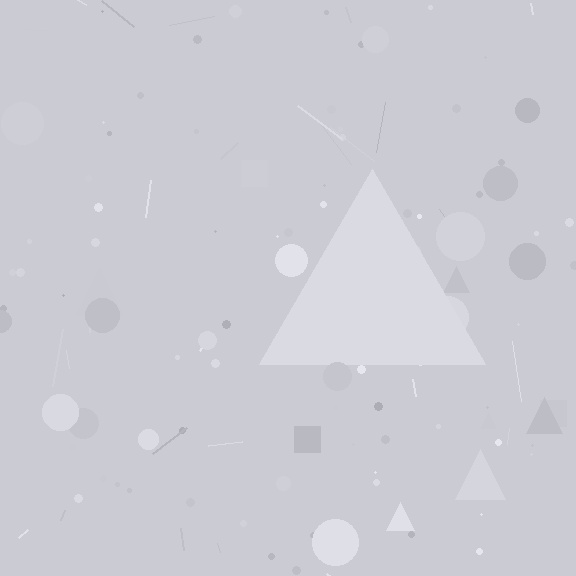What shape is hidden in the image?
A triangle is hidden in the image.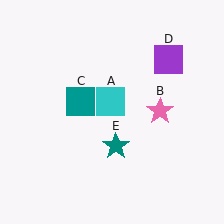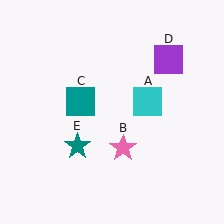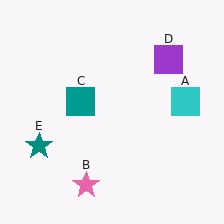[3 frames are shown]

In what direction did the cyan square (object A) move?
The cyan square (object A) moved right.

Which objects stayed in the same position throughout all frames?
Teal square (object C) and purple square (object D) remained stationary.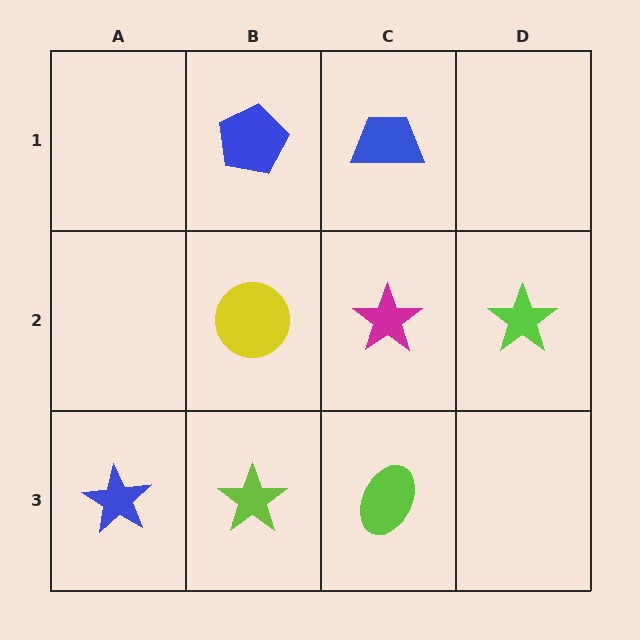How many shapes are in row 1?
2 shapes.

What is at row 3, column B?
A lime star.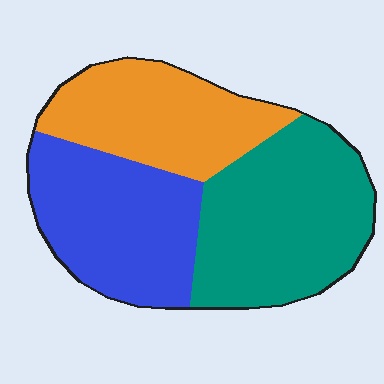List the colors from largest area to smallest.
From largest to smallest: teal, blue, orange.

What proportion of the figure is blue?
Blue covers 33% of the figure.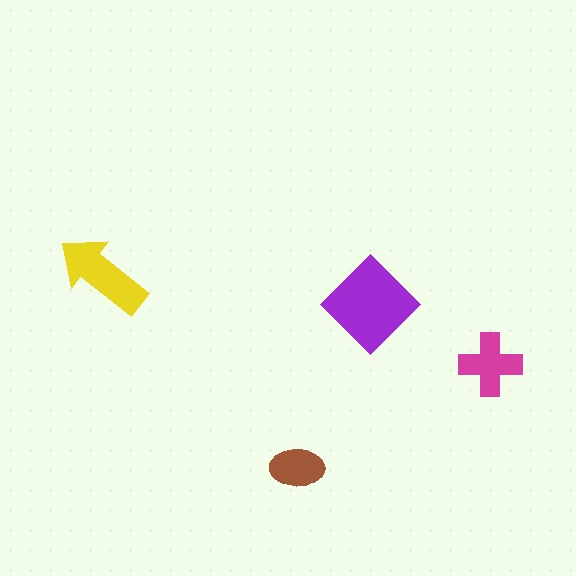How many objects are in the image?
There are 4 objects in the image.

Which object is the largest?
The purple diamond.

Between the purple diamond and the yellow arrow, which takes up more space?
The purple diamond.